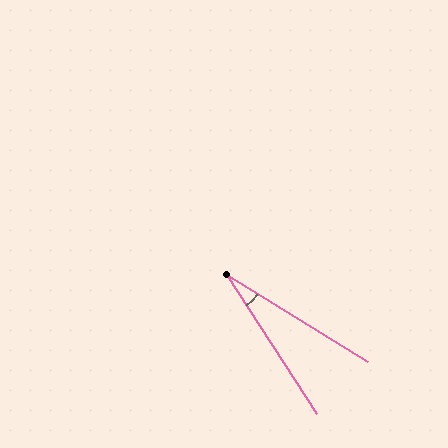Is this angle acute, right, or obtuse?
It is acute.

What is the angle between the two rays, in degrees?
Approximately 25 degrees.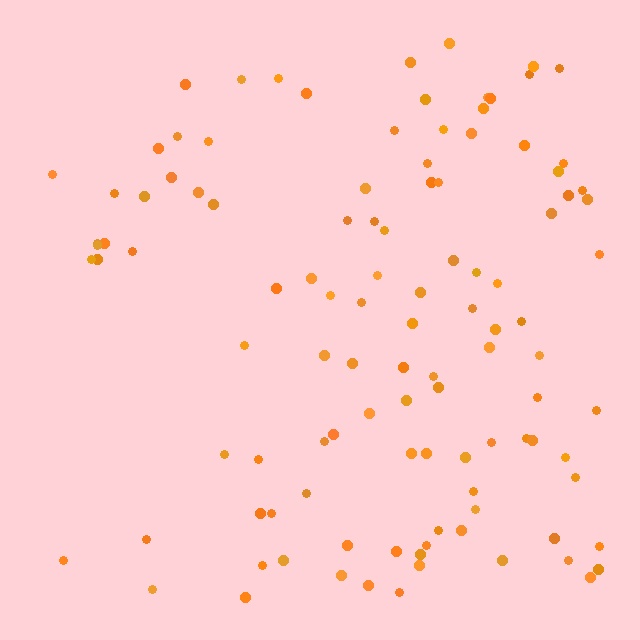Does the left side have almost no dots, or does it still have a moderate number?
Still a moderate number, just noticeably fewer than the right.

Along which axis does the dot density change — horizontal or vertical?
Horizontal.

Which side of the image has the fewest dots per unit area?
The left.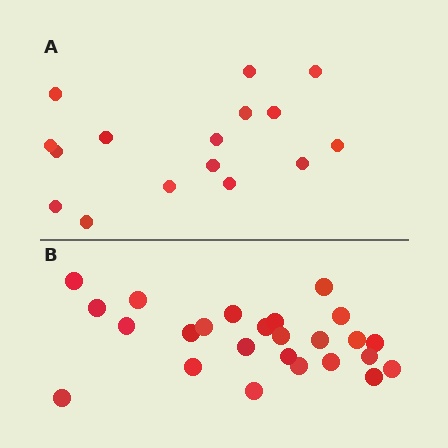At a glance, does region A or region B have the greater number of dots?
Region B (the bottom region) has more dots.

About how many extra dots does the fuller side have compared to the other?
Region B has roughly 8 or so more dots than region A.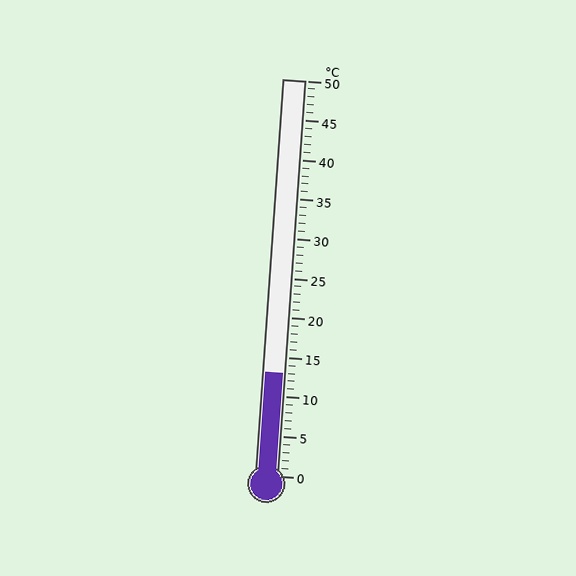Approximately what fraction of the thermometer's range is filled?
The thermometer is filled to approximately 25% of its range.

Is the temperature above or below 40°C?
The temperature is below 40°C.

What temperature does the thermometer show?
The thermometer shows approximately 13°C.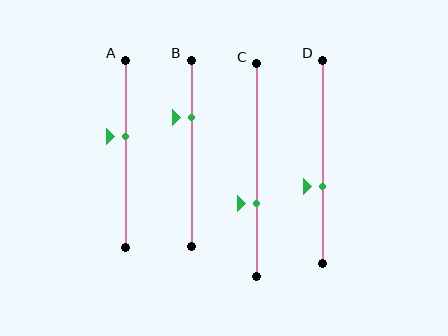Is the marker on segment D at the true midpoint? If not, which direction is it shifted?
No, the marker on segment D is shifted downward by about 12% of the segment length.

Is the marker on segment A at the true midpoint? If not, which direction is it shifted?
No, the marker on segment A is shifted upward by about 9% of the segment length.